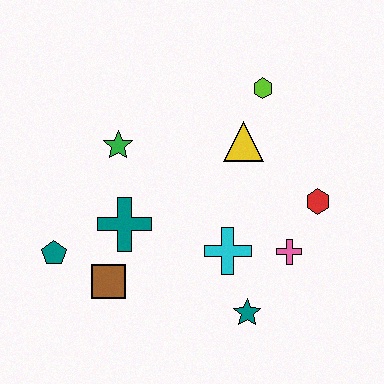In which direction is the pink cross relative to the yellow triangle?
The pink cross is below the yellow triangle.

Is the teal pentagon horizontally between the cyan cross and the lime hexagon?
No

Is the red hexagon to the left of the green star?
No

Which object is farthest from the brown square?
The lime hexagon is farthest from the brown square.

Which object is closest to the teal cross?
The brown square is closest to the teal cross.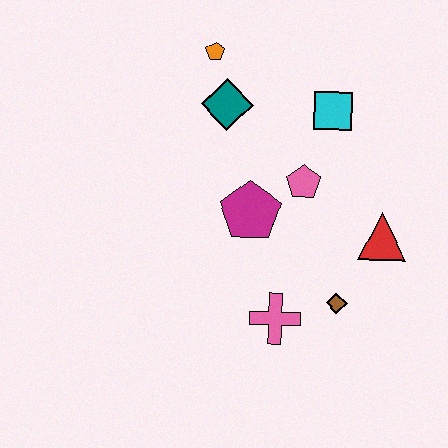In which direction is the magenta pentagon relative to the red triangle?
The magenta pentagon is to the left of the red triangle.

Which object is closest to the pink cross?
The brown diamond is closest to the pink cross.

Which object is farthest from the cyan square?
The pink cross is farthest from the cyan square.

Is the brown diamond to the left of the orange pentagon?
No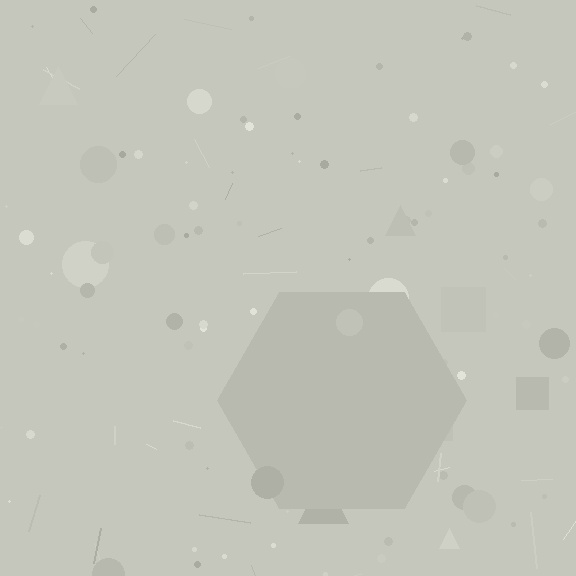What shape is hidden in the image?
A hexagon is hidden in the image.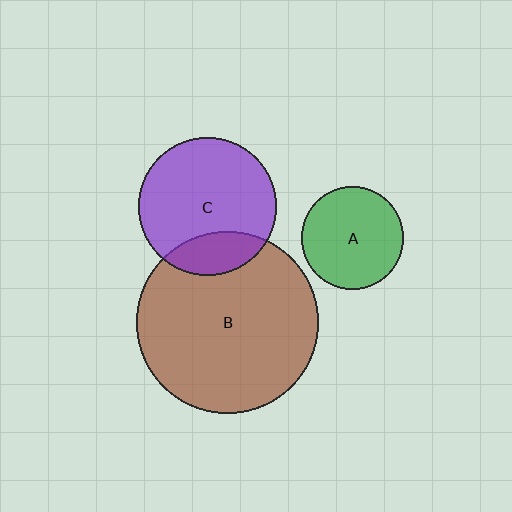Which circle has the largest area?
Circle B (brown).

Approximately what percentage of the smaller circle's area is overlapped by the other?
Approximately 20%.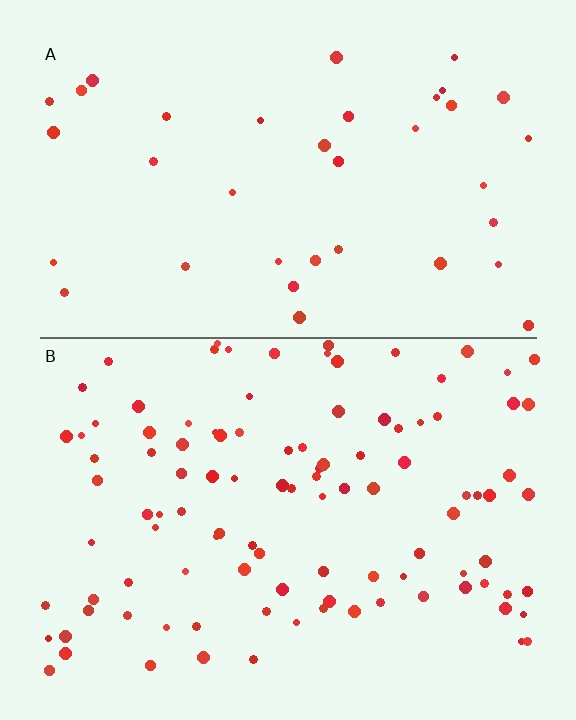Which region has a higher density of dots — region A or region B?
B (the bottom).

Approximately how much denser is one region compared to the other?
Approximately 2.8× — region B over region A.